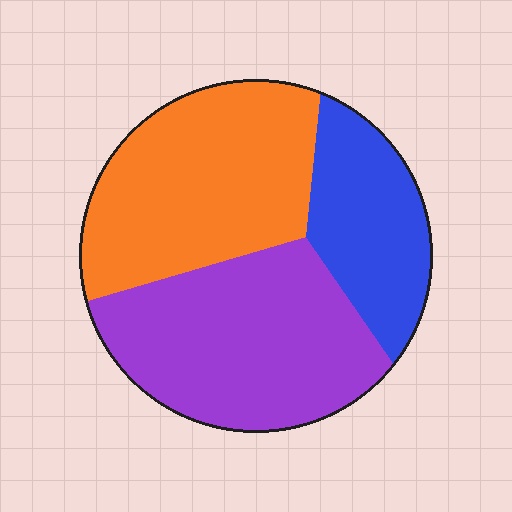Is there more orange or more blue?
Orange.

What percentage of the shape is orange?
Orange takes up between a third and a half of the shape.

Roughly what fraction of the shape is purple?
Purple covers around 40% of the shape.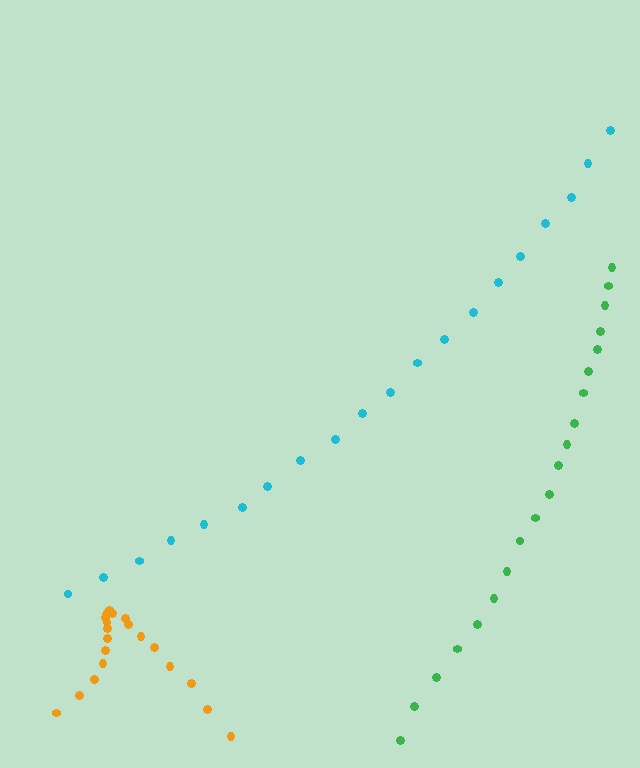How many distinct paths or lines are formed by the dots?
There are 3 distinct paths.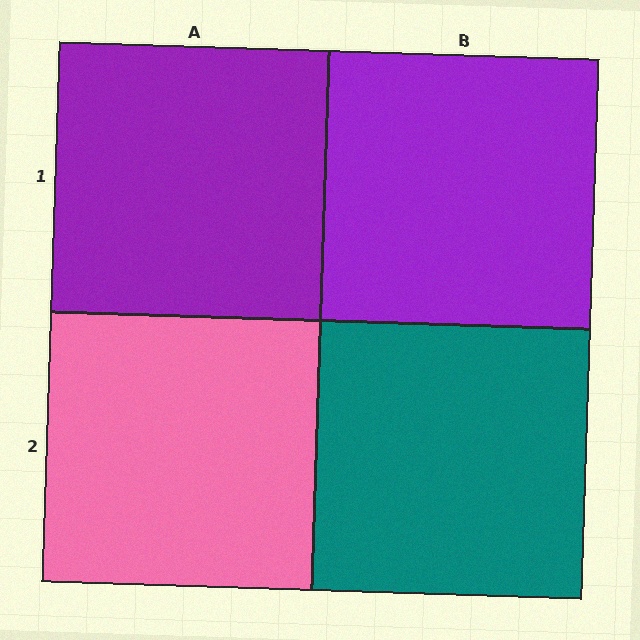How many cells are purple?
2 cells are purple.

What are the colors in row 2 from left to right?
Pink, teal.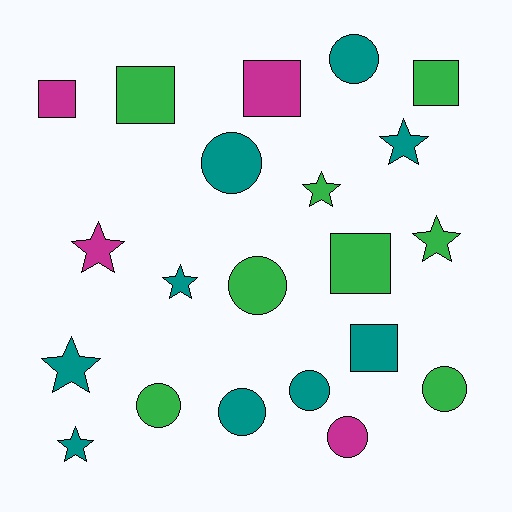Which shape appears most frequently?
Circle, with 8 objects.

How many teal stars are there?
There are 4 teal stars.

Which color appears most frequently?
Teal, with 9 objects.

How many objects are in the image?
There are 21 objects.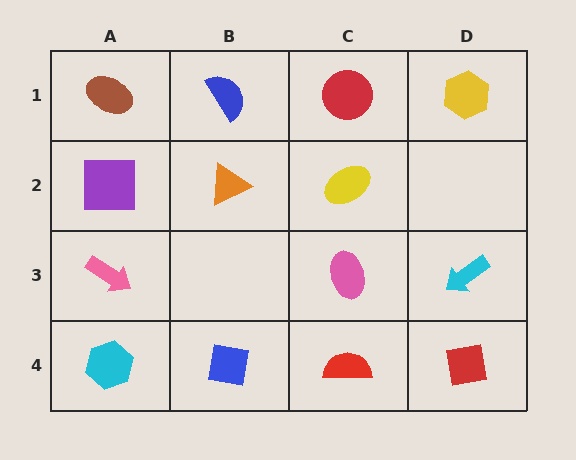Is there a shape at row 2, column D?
No, that cell is empty.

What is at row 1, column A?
A brown ellipse.